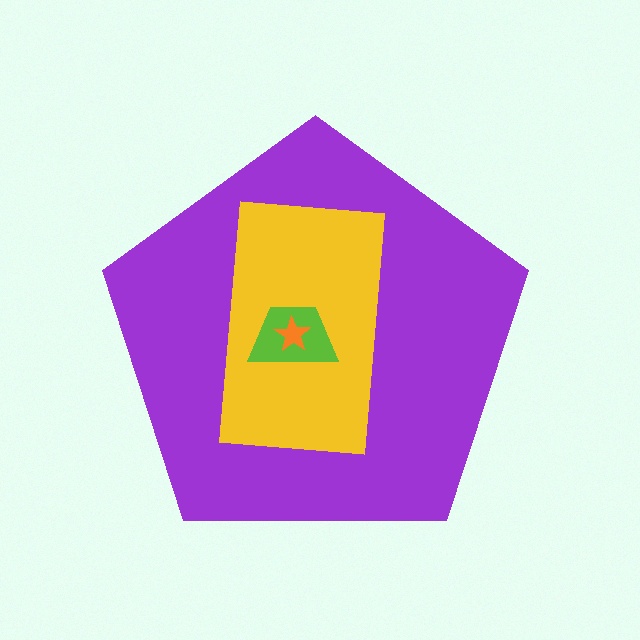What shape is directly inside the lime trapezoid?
The orange star.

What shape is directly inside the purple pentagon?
The yellow rectangle.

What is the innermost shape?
The orange star.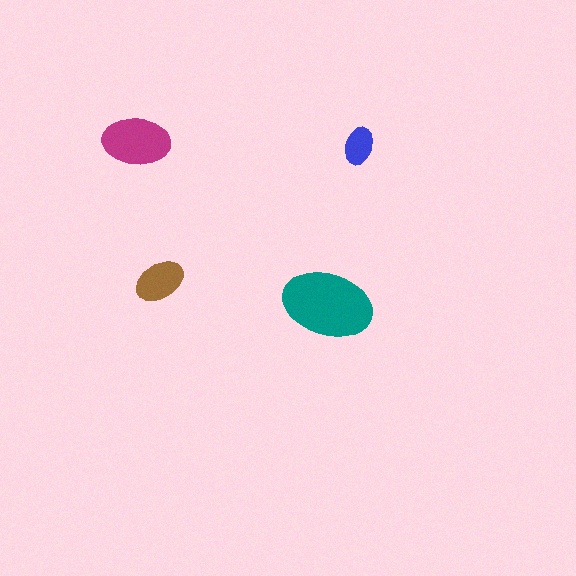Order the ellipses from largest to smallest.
the teal one, the magenta one, the brown one, the blue one.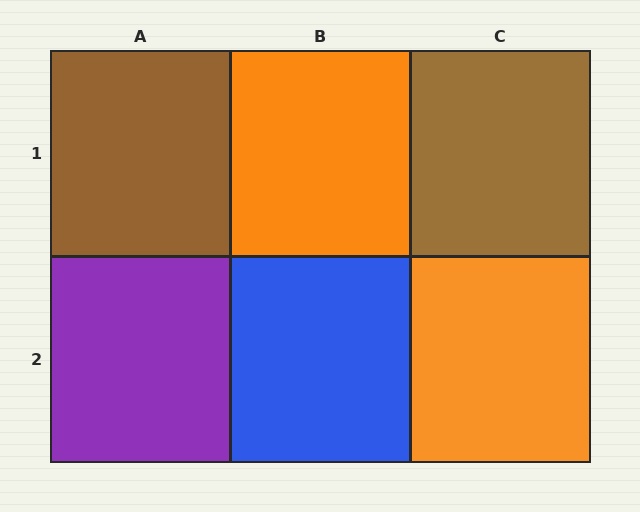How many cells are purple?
1 cell is purple.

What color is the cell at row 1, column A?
Brown.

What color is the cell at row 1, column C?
Brown.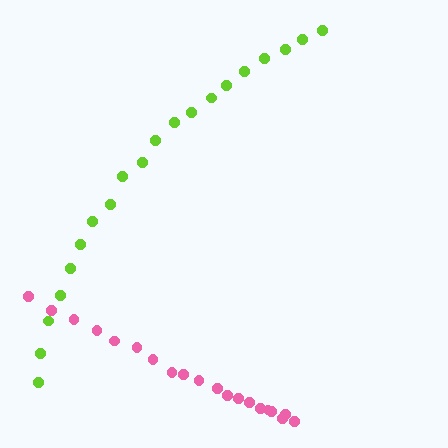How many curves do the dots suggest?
There are 2 distinct paths.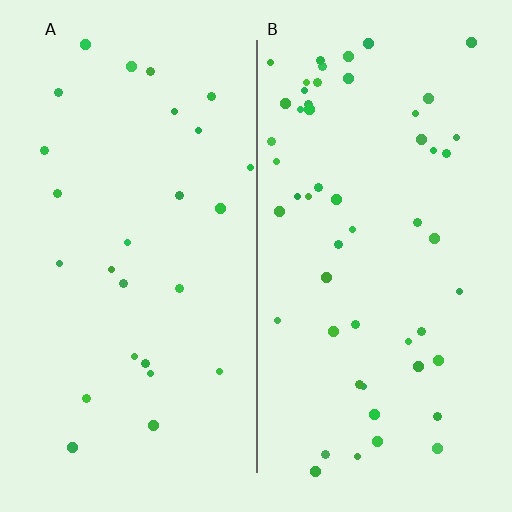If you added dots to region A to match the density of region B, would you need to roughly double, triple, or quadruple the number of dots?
Approximately double.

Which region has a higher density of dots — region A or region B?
B (the right).